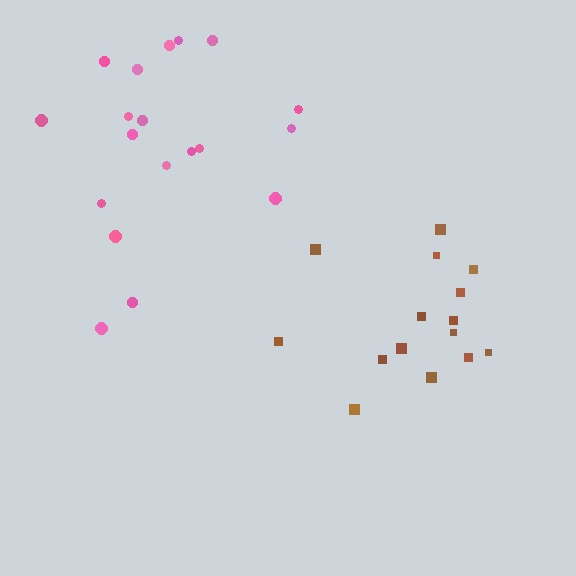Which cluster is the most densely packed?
Brown.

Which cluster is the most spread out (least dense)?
Pink.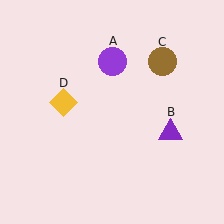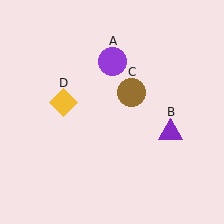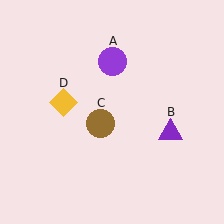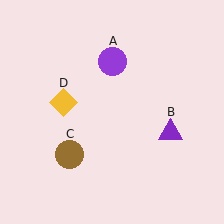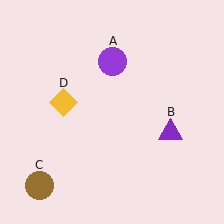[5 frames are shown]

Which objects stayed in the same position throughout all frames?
Purple circle (object A) and purple triangle (object B) and yellow diamond (object D) remained stationary.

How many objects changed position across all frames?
1 object changed position: brown circle (object C).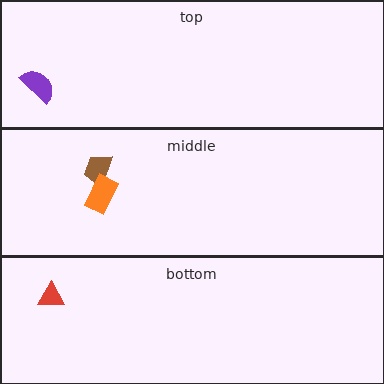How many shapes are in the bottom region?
1.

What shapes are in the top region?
The purple semicircle.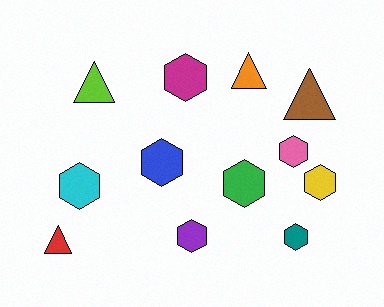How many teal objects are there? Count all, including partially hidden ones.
There is 1 teal object.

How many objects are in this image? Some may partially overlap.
There are 12 objects.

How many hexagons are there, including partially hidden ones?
There are 8 hexagons.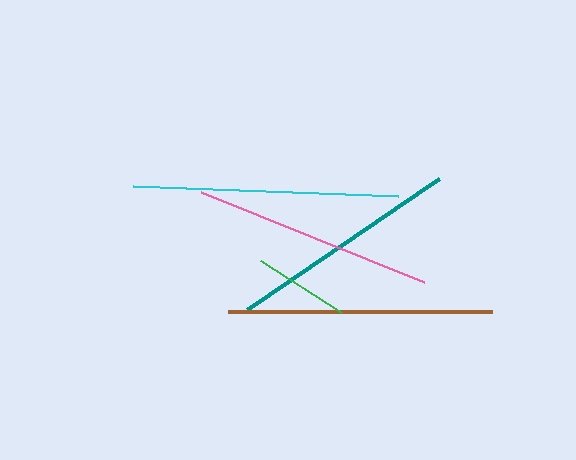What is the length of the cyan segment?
The cyan segment is approximately 265 pixels long.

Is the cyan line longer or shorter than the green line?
The cyan line is longer than the green line.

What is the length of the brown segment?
The brown segment is approximately 264 pixels long.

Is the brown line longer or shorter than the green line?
The brown line is longer than the green line.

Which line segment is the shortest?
The green line is the shortest at approximately 96 pixels.